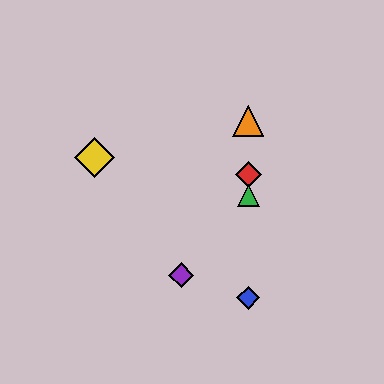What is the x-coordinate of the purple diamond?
The purple diamond is at x≈181.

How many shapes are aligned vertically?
4 shapes (the red diamond, the blue diamond, the green triangle, the orange triangle) are aligned vertically.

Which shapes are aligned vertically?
The red diamond, the blue diamond, the green triangle, the orange triangle are aligned vertically.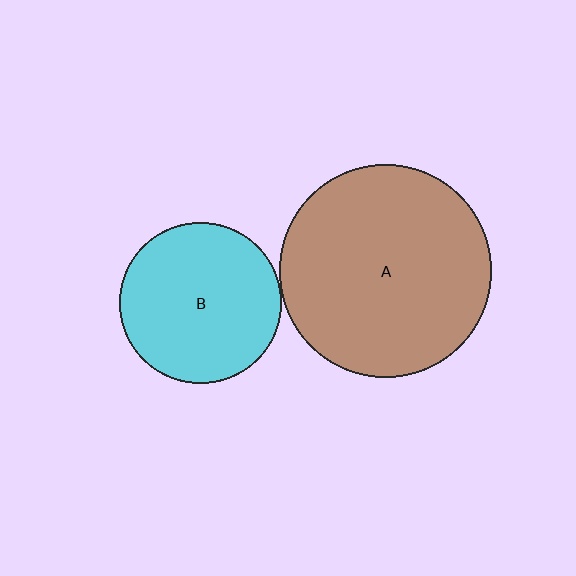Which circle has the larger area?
Circle A (brown).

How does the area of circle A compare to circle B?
Approximately 1.7 times.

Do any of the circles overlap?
No, none of the circles overlap.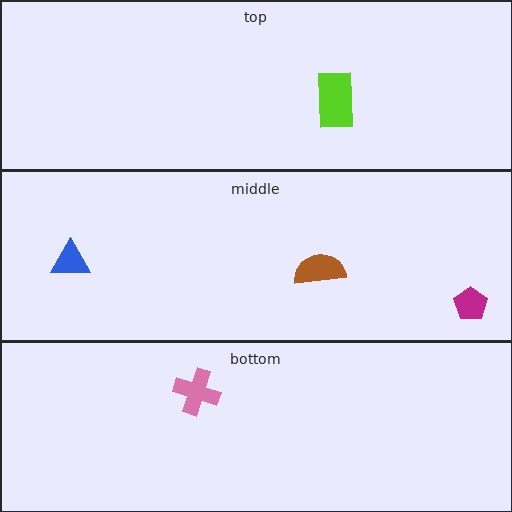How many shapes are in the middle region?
3.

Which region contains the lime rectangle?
The top region.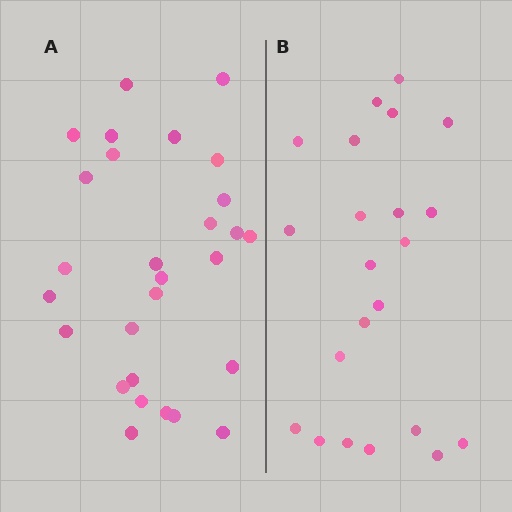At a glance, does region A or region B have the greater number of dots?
Region A (the left region) has more dots.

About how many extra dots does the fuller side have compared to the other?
Region A has about 6 more dots than region B.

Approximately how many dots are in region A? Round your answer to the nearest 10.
About 30 dots. (The exact count is 28, which rounds to 30.)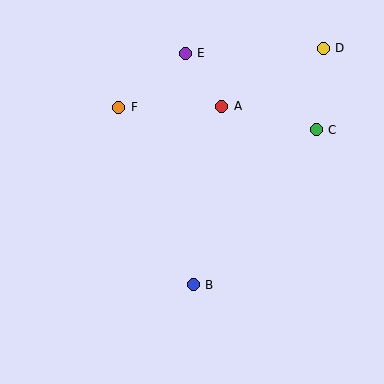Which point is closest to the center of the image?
Point A at (222, 106) is closest to the center.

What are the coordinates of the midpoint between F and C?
The midpoint between F and C is at (218, 118).